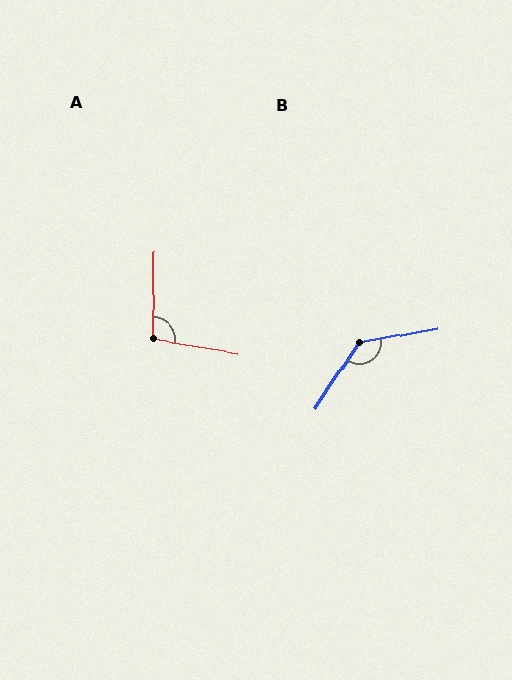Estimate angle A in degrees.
Approximately 100 degrees.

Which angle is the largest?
B, at approximately 133 degrees.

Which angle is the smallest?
A, at approximately 100 degrees.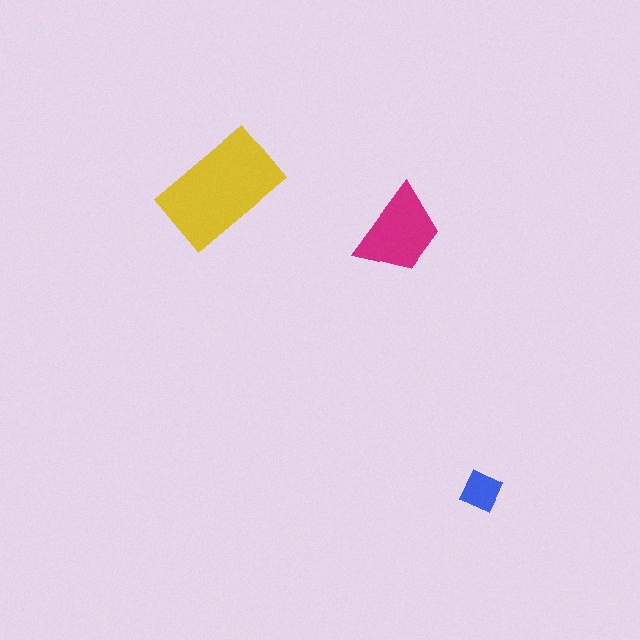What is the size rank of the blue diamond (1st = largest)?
3rd.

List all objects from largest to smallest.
The yellow rectangle, the magenta trapezoid, the blue diamond.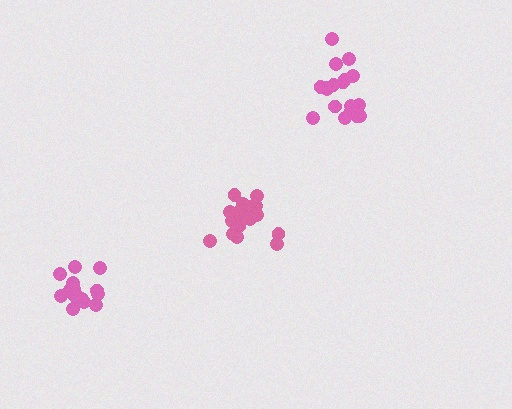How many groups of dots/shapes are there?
There are 3 groups.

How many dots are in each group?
Group 1: 19 dots, Group 2: 16 dots, Group 3: 19 dots (54 total).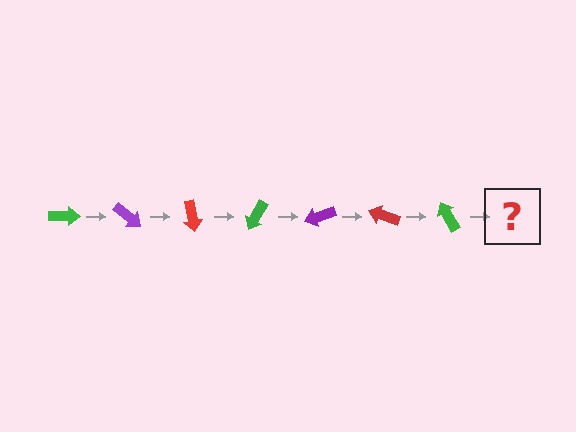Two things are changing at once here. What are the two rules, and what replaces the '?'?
The two rules are that it rotates 40 degrees each step and the color cycles through green, purple, and red. The '?' should be a purple arrow, rotated 280 degrees from the start.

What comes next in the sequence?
The next element should be a purple arrow, rotated 280 degrees from the start.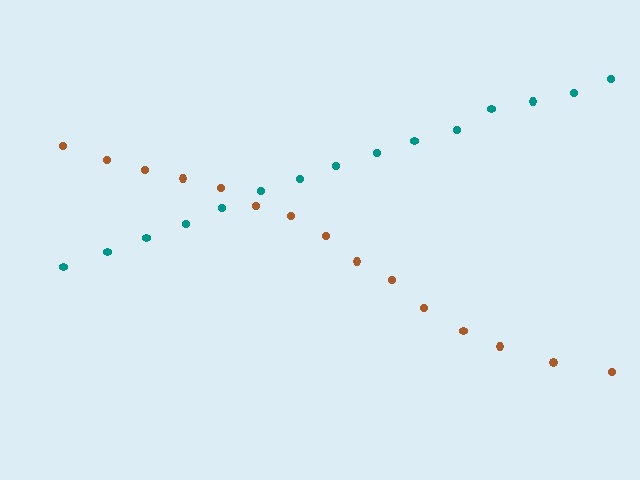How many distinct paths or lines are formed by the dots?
There are 2 distinct paths.